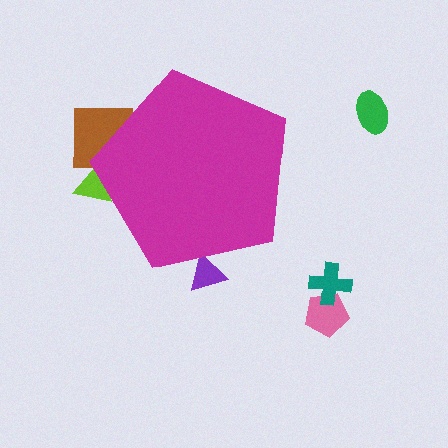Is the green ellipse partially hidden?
No, the green ellipse is fully visible.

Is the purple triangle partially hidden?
Yes, the purple triangle is partially hidden behind the magenta pentagon.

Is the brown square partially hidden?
Yes, the brown square is partially hidden behind the magenta pentagon.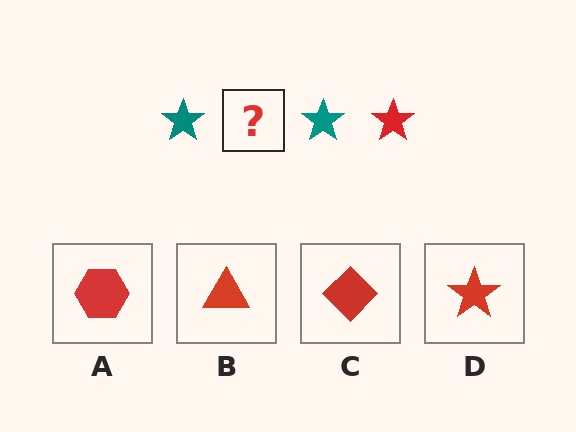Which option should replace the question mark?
Option D.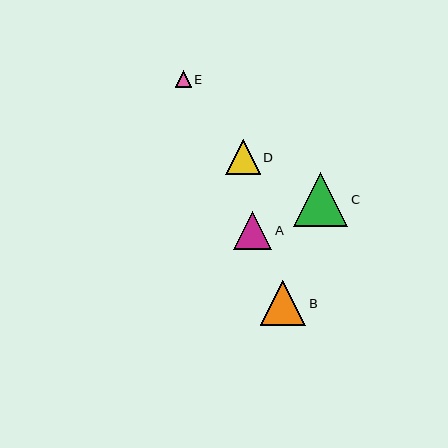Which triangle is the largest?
Triangle C is the largest with a size of approximately 54 pixels.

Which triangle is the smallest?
Triangle E is the smallest with a size of approximately 16 pixels.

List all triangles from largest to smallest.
From largest to smallest: C, B, A, D, E.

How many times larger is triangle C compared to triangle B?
Triangle C is approximately 1.2 times the size of triangle B.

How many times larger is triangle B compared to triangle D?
Triangle B is approximately 1.3 times the size of triangle D.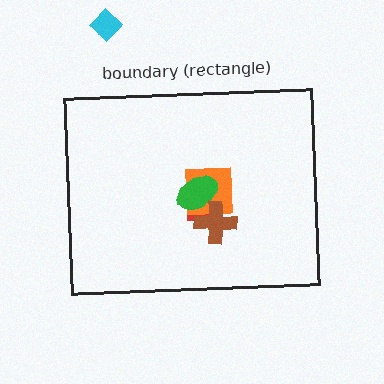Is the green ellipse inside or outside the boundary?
Inside.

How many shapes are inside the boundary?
4 inside, 1 outside.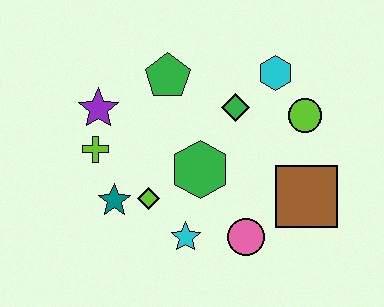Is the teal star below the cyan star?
No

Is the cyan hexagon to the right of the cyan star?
Yes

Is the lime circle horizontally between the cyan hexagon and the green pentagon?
No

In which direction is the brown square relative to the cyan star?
The brown square is to the right of the cyan star.